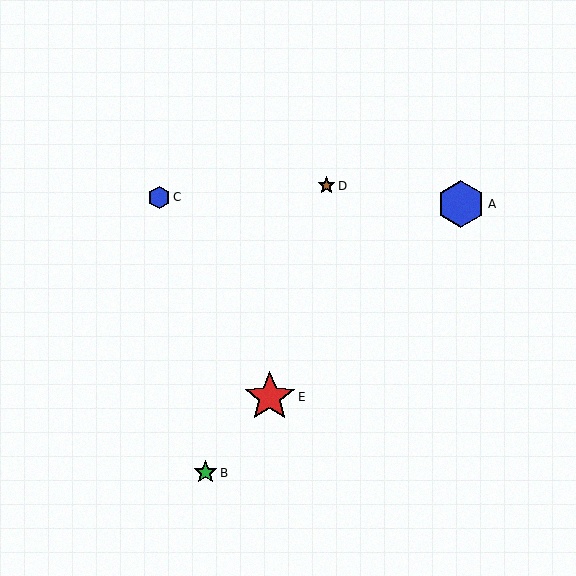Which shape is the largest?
The red star (labeled E) is the largest.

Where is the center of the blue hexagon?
The center of the blue hexagon is at (159, 197).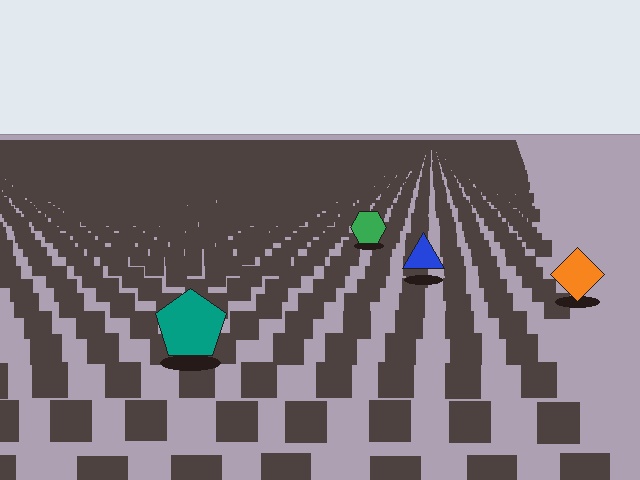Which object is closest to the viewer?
The teal pentagon is closest. The texture marks near it are larger and more spread out.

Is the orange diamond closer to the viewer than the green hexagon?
Yes. The orange diamond is closer — you can tell from the texture gradient: the ground texture is coarser near it.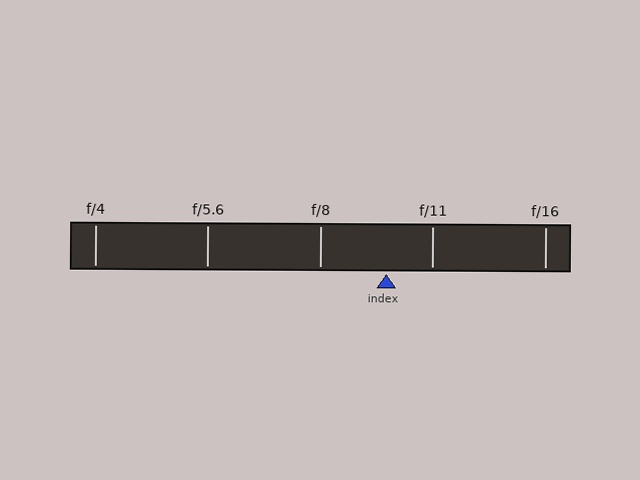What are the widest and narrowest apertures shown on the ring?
The widest aperture shown is f/4 and the narrowest is f/16.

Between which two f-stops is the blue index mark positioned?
The index mark is between f/8 and f/11.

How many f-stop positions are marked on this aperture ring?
There are 5 f-stop positions marked.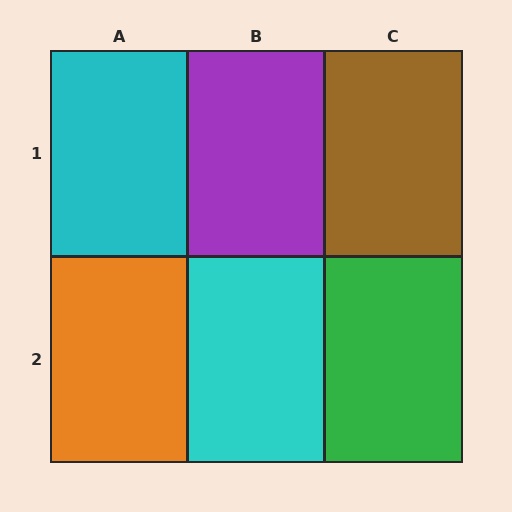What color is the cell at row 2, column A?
Orange.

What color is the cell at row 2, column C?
Green.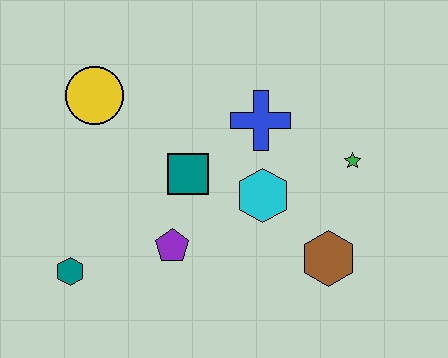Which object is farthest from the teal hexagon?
The green star is farthest from the teal hexagon.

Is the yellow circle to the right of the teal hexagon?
Yes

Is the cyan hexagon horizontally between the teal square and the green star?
Yes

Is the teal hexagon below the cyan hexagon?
Yes